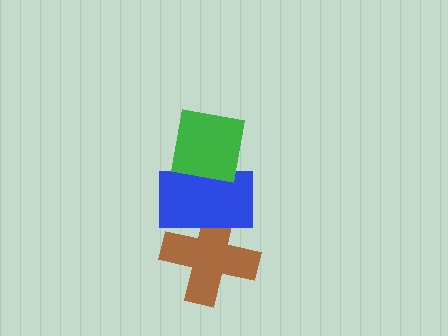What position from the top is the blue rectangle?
The blue rectangle is 2nd from the top.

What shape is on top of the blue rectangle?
The green square is on top of the blue rectangle.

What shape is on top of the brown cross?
The blue rectangle is on top of the brown cross.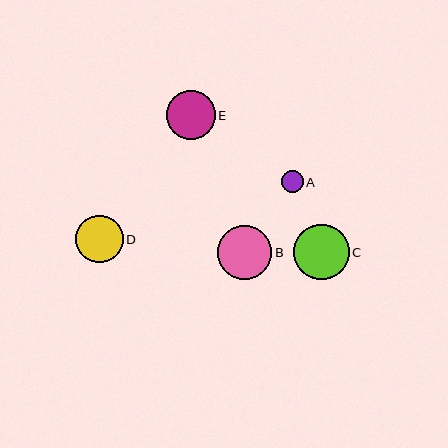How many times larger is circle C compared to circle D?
Circle C is approximately 1.2 times the size of circle D.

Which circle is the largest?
Circle C is the largest with a size of approximately 56 pixels.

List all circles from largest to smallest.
From largest to smallest: C, B, E, D, A.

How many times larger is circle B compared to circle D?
Circle B is approximately 1.1 times the size of circle D.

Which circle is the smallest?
Circle A is the smallest with a size of approximately 22 pixels.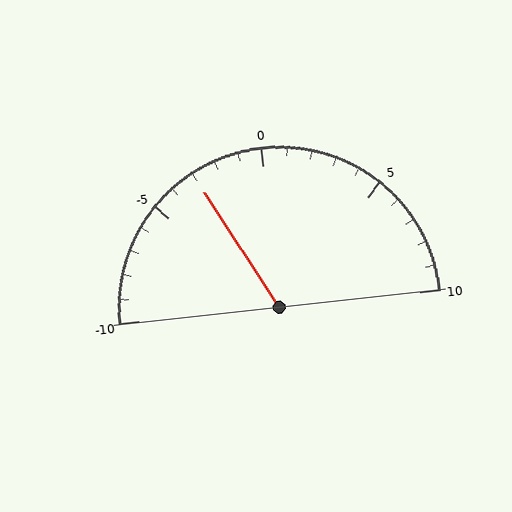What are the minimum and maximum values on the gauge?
The gauge ranges from -10 to 10.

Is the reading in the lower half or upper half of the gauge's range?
The reading is in the lower half of the range (-10 to 10).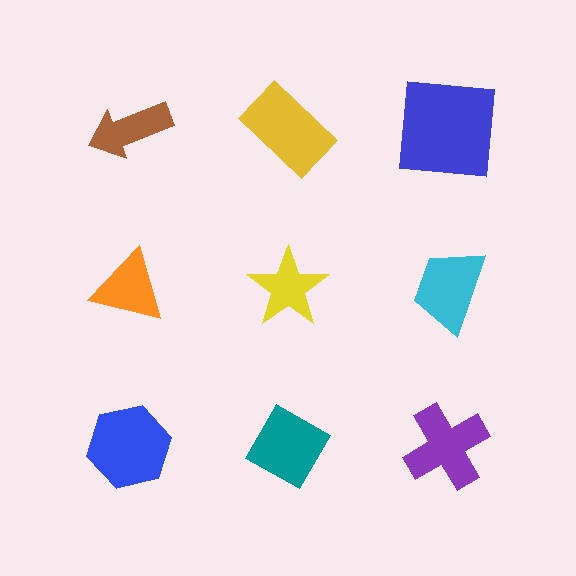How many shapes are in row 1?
3 shapes.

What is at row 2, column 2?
A yellow star.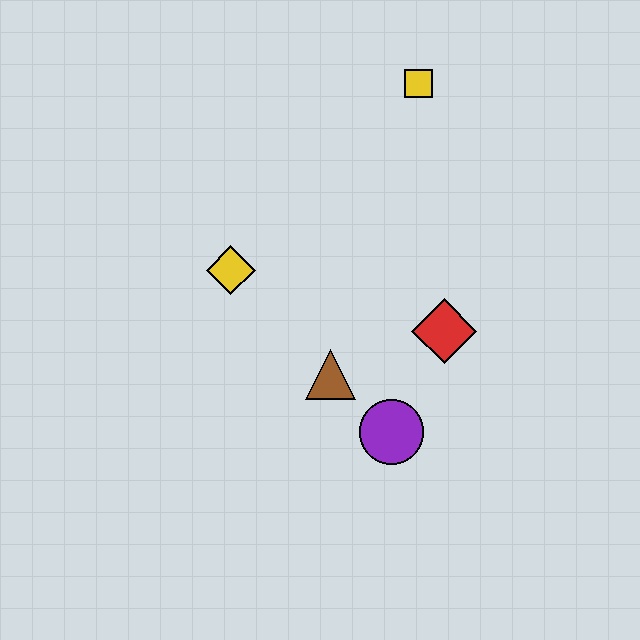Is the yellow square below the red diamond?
No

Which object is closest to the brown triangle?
The purple circle is closest to the brown triangle.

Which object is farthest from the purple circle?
The yellow square is farthest from the purple circle.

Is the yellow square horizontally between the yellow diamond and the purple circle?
No